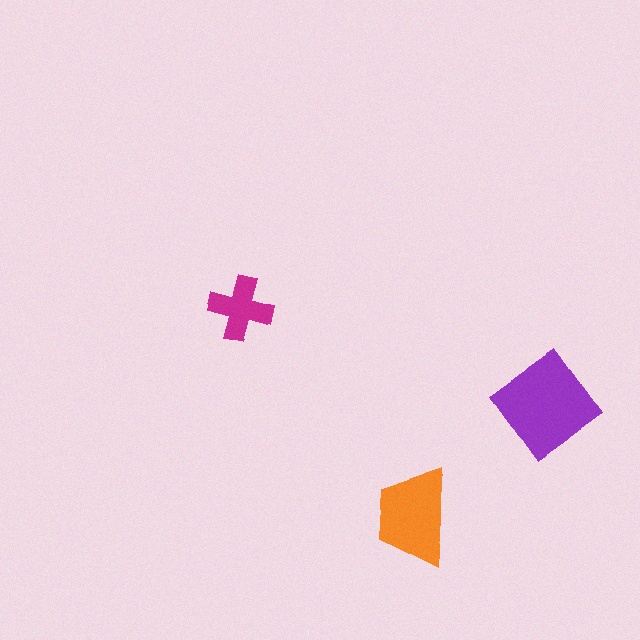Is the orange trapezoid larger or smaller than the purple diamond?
Smaller.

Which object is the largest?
The purple diamond.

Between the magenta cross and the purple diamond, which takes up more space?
The purple diamond.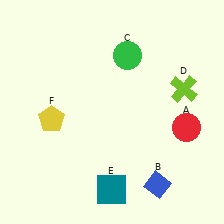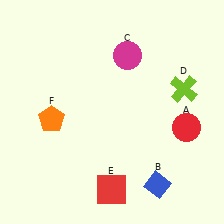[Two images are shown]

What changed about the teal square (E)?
In Image 1, E is teal. In Image 2, it changed to red.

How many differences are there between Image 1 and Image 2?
There are 3 differences between the two images.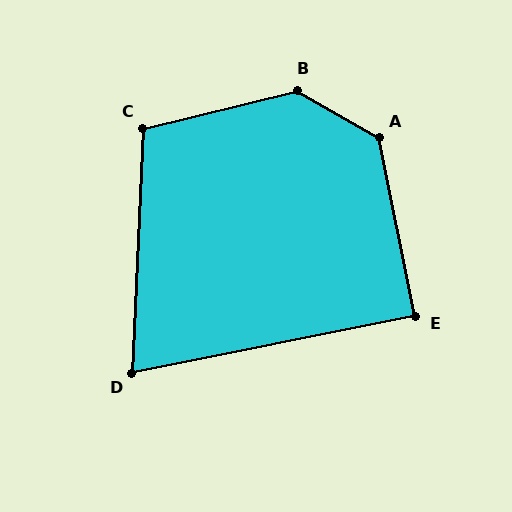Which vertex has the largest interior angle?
B, at approximately 136 degrees.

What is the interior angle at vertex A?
Approximately 132 degrees (obtuse).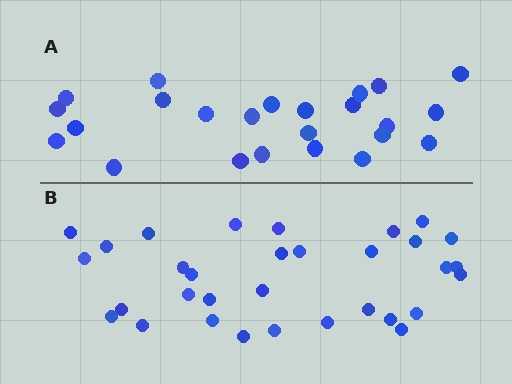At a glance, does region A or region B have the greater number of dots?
Region B (the bottom region) has more dots.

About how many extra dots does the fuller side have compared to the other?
Region B has roughly 8 or so more dots than region A.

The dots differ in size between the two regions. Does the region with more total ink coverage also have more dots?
No. Region A has more total ink coverage because its dots are larger, but region B actually contains more individual dots. Total area can be misleading — the number of items is what matters here.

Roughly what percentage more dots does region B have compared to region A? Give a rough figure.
About 35% more.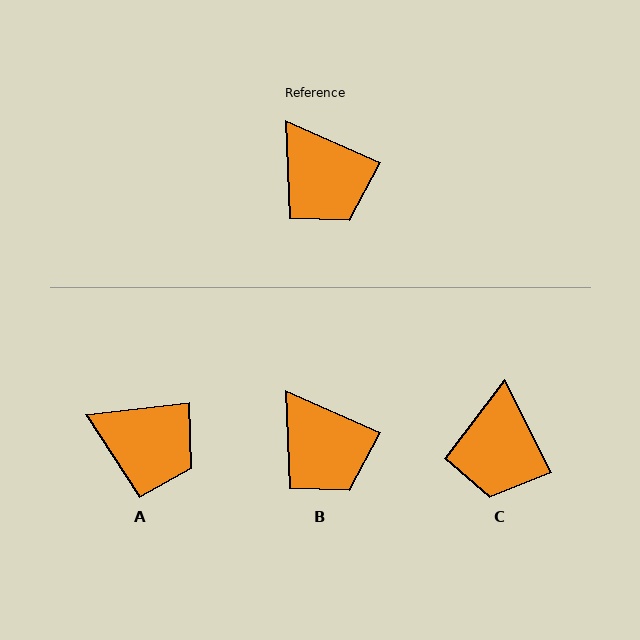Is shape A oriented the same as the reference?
No, it is off by about 31 degrees.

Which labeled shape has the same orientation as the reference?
B.